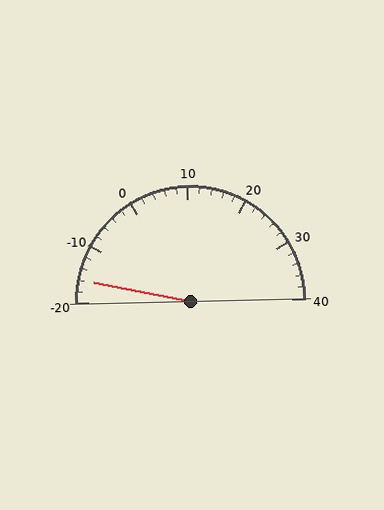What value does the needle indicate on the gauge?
The needle indicates approximately -16.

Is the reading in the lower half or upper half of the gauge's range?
The reading is in the lower half of the range (-20 to 40).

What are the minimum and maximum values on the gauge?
The gauge ranges from -20 to 40.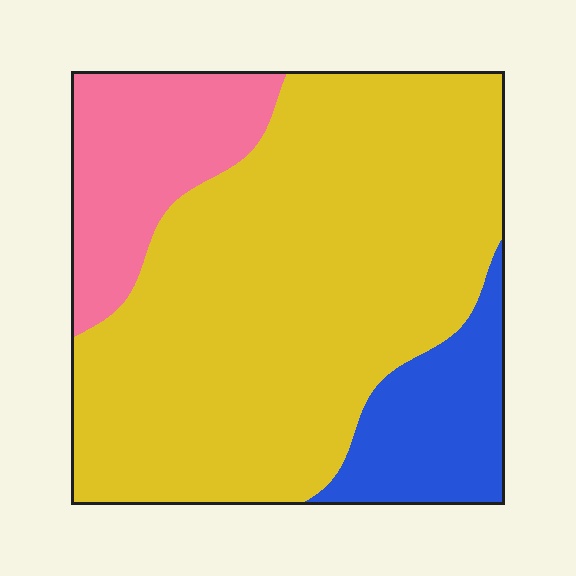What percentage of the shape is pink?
Pink covers 17% of the shape.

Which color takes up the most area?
Yellow, at roughly 70%.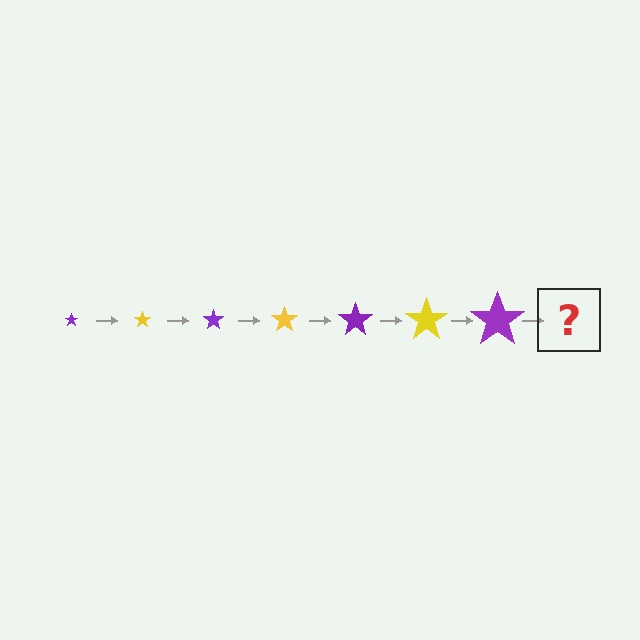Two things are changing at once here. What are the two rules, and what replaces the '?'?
The two rules are that the star grows larger each step and the color cycles through purple and yellow. The '?' should be a yellow star, larger than the previous one.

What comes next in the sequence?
The next element should be a yellow star, larger than the previous one.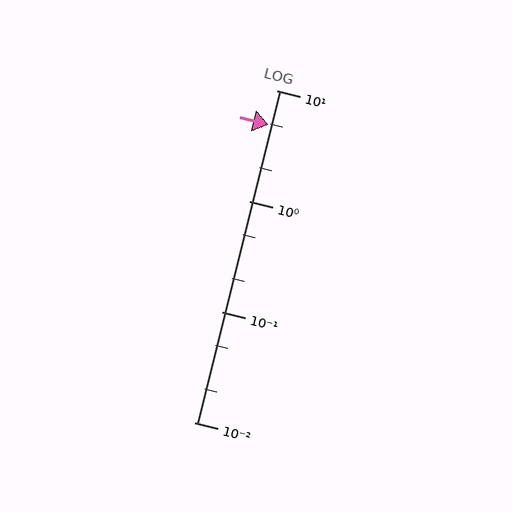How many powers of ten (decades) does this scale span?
The scale spans 3 decades, from 0.01 to 10.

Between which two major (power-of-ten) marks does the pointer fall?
The pointer is between 1 and 10.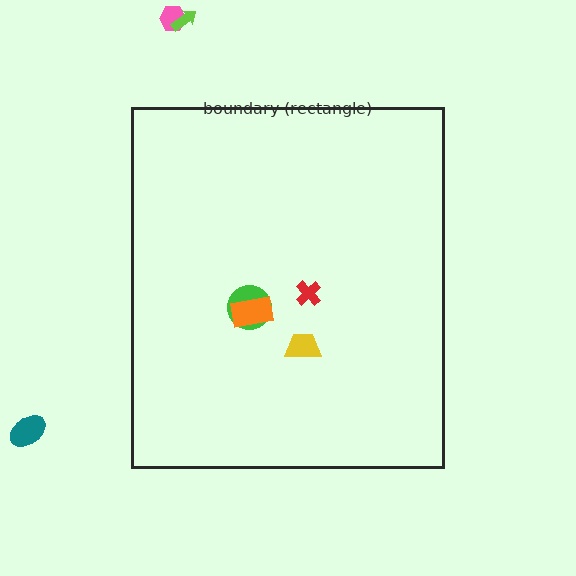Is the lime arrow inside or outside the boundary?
Outside.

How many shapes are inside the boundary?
4 inside, 3 outside.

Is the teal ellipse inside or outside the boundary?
Outside.